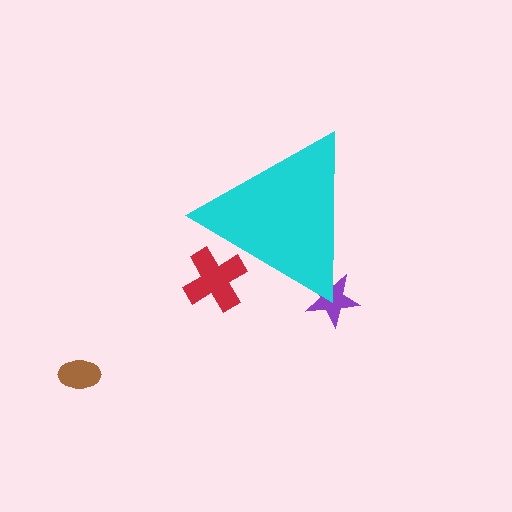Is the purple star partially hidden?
Yes, the purple star is partially hidden behind the cyan triangle.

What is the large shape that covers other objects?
A cyan triangle.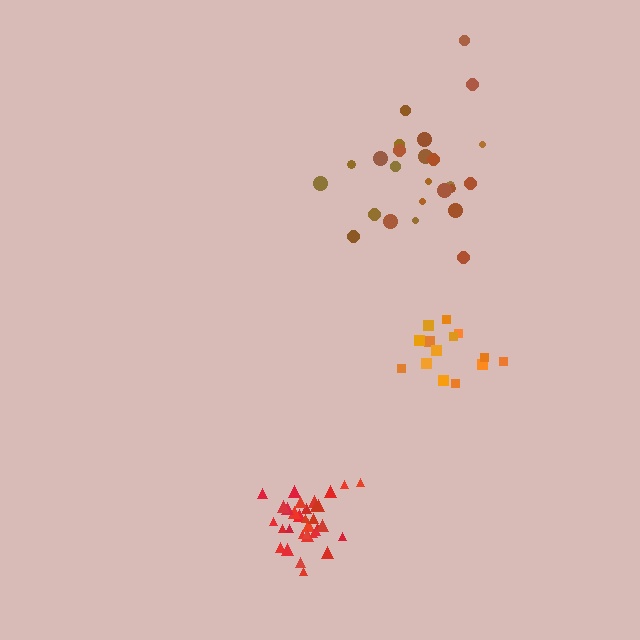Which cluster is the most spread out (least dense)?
Brown.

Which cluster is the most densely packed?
Red.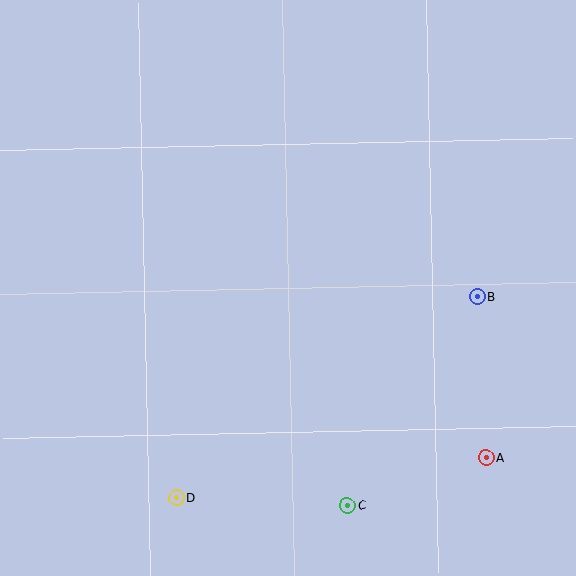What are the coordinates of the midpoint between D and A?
The midpoint between D and A is at (331, 478).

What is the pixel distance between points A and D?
The distance between A and D is 312 pixels.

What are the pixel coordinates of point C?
Point C is at (347, 506).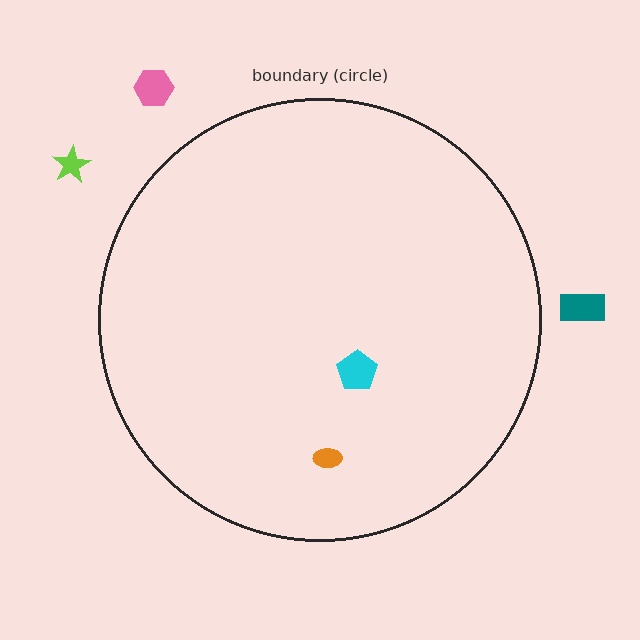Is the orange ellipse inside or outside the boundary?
Inside.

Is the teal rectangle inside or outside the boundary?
Outside.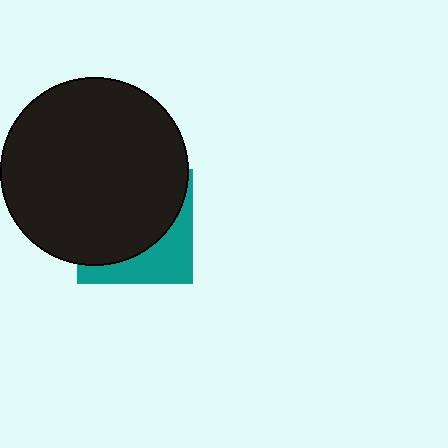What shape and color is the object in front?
The object in front is a black circle.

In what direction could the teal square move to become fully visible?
The teal square could move toward the lower-right. That would shift it out from behind the black circle entirely.